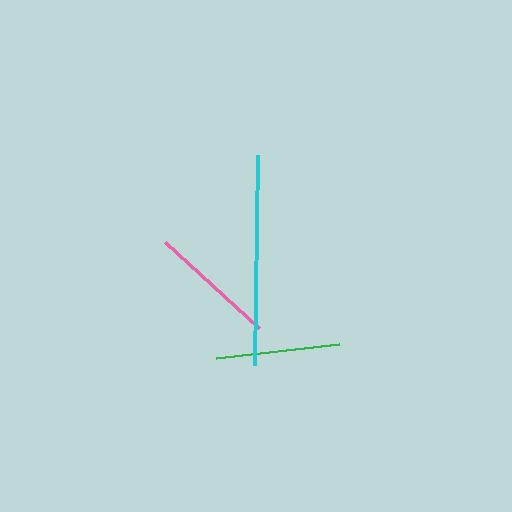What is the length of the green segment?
The green segment is approximately 124 pixels long.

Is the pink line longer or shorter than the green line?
The pink line is longer than the green line.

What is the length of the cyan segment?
The cyan segment is approximately 210 pixels long.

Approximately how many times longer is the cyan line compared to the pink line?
The cyan line is approximately 1.7 times the length of the pink line.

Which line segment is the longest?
The cyan line is the longest at approximately 210 pixels.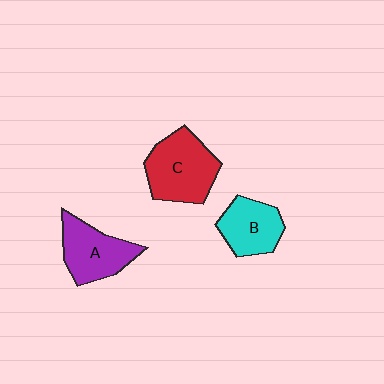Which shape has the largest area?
Shape C (red).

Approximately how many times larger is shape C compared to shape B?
Approximately 1.4 times.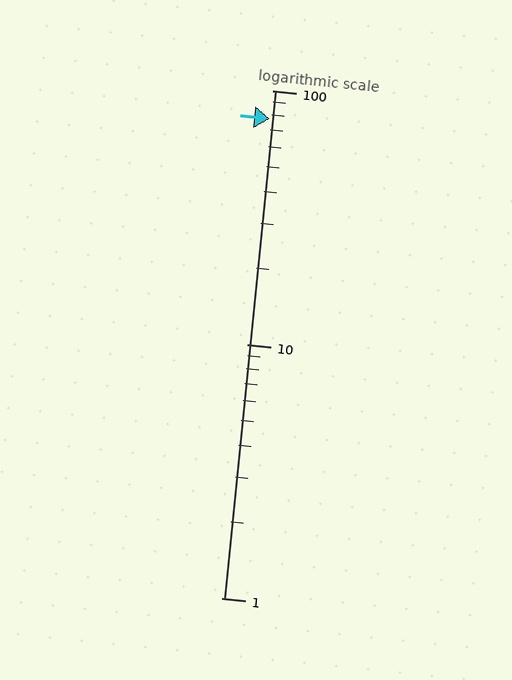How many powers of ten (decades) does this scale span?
The scale spans 2 decades, from 1 to 100.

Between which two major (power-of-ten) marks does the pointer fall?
The pointer is between 10 and 100.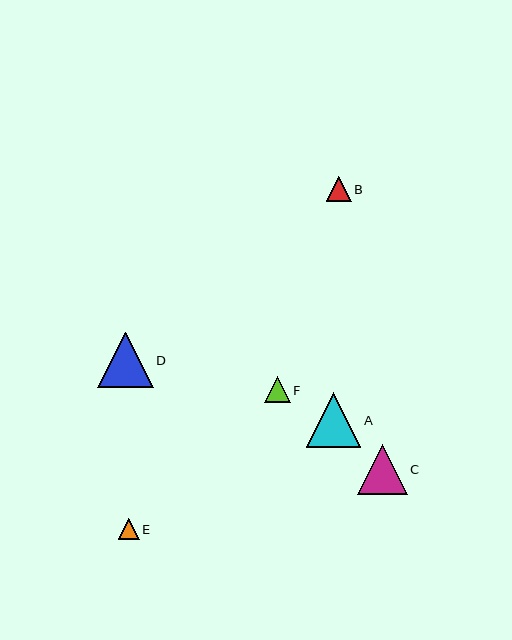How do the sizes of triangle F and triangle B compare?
Triangle F and triangle B are approximately the same size.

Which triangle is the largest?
Triangle D is the largest with a size of approximately 56 pixels.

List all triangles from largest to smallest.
From largest to smallest: D, A, C, F, B, E.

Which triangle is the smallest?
Triangle E is the smallest with a size of approximately 20 pixels.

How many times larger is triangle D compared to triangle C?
Triangle D is approximately 1.1 times the size of triangle C.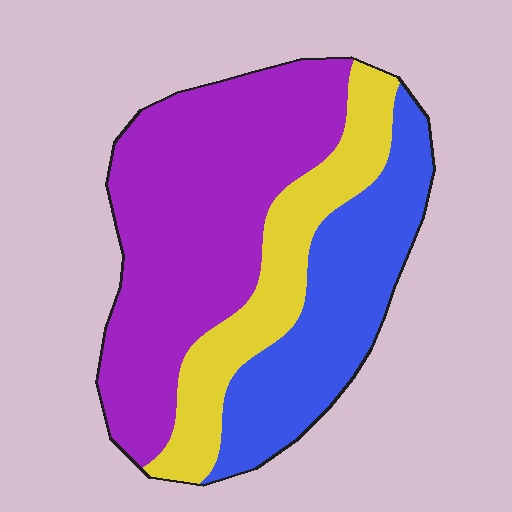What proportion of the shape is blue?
Blue takes up about one quarter (1/4) of the shape.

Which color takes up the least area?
Yellow, at roughly 20%.